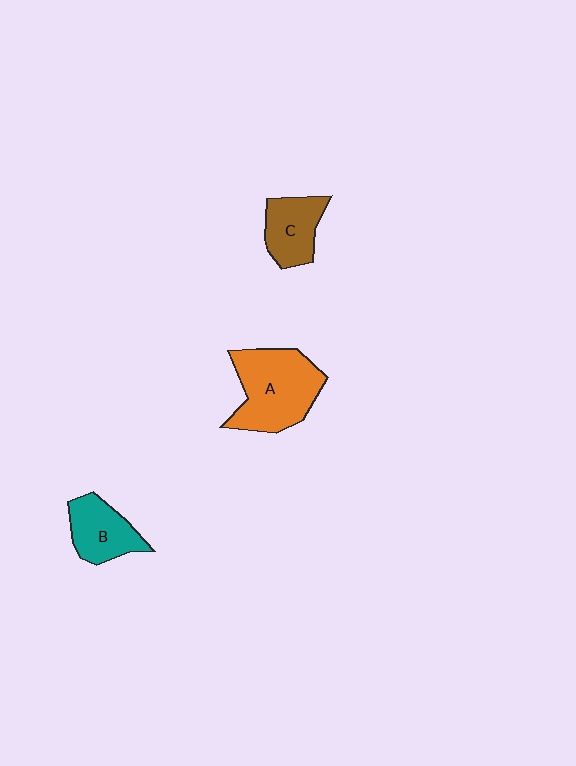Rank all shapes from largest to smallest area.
From largest to smallest: A (orange), B (teal), C (brown).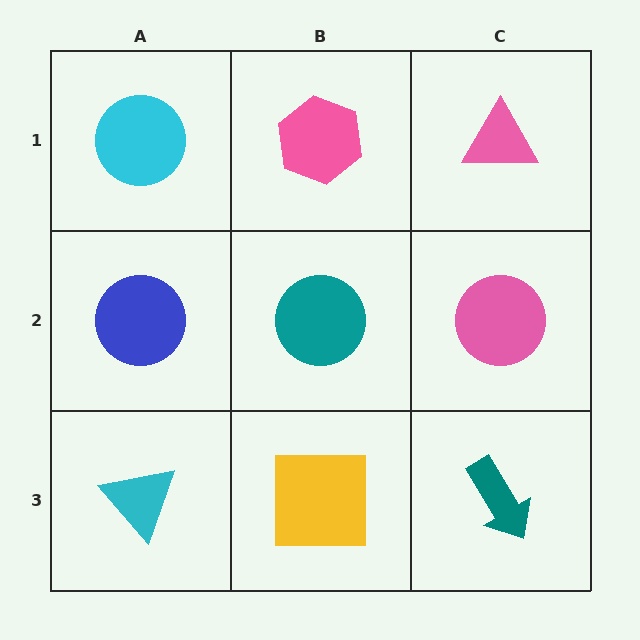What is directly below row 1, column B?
A teal circle.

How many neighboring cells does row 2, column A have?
3.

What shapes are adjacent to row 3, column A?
A blue circle (row 2, column A), a yellow square (row 3, column B).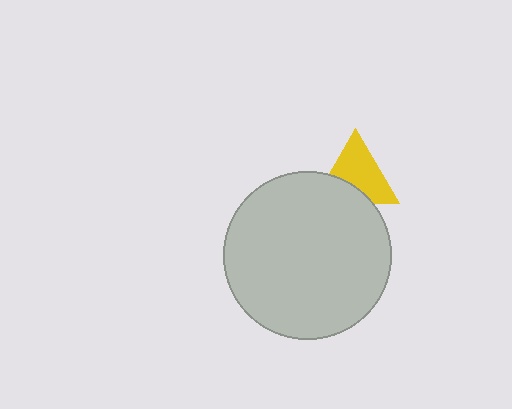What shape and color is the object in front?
The object in front is a light gray circle.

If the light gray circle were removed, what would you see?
You would see the complete yellow triangle.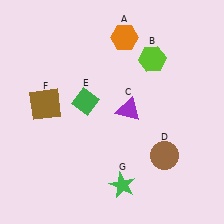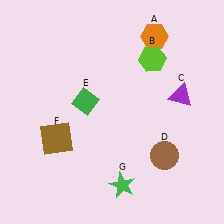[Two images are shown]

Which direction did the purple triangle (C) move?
The purple triangle (C) moved right.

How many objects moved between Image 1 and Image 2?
3 objects moved between the two images.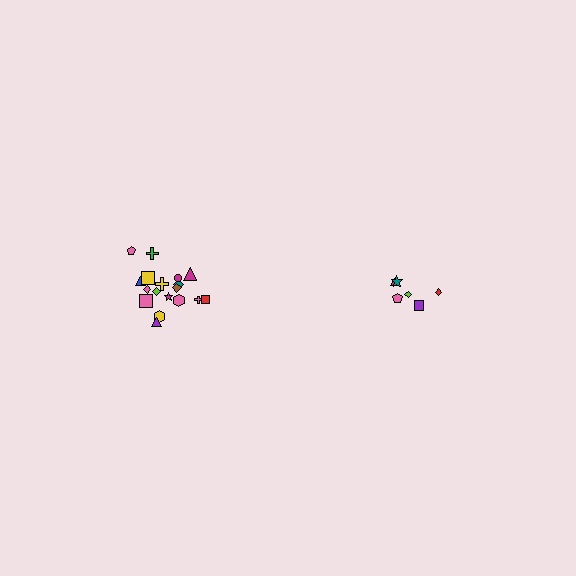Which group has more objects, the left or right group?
The left group.